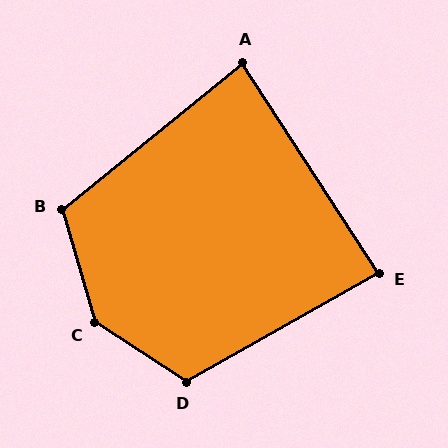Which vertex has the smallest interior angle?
A, at approximately 84 degrees.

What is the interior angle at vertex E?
Approximately 87 degrees (approximately right).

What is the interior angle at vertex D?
Approximately 117 degrees (obtuse).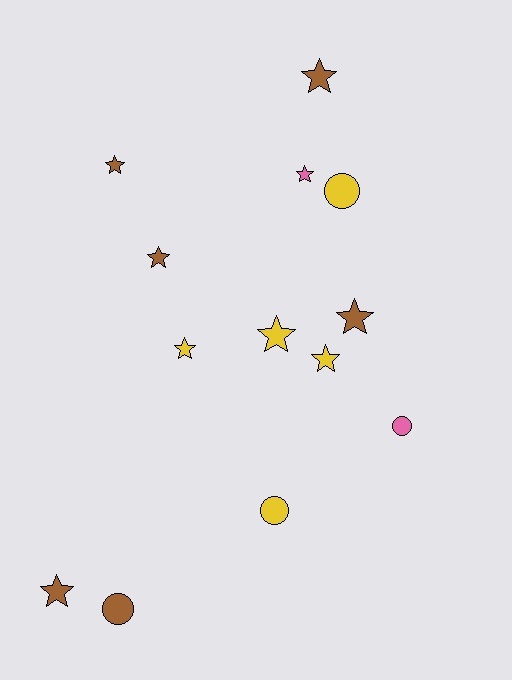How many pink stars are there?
There is 1 pink star.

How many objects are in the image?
There are 13 objects.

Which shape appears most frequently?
Star, with 9 objects.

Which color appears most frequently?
Brown, with 6 objects.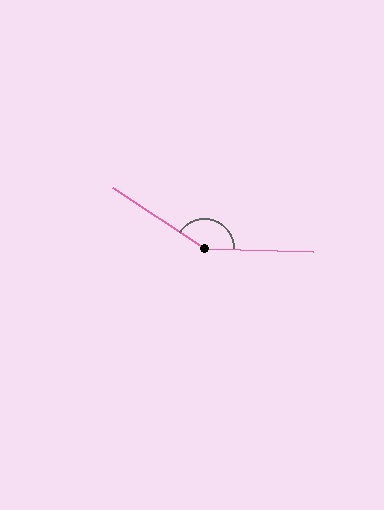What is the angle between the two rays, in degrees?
Approximately 148 degrees.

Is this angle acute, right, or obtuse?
It is obtuse.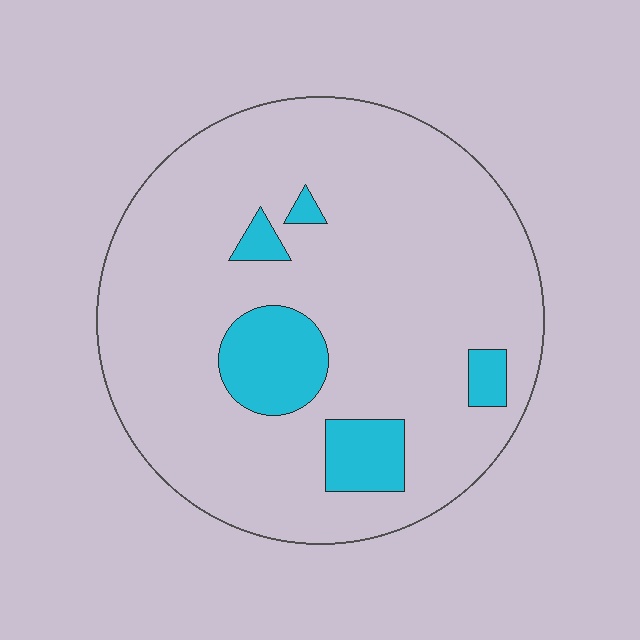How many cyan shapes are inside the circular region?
5.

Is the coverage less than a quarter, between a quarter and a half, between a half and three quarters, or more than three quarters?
Less than a quarter.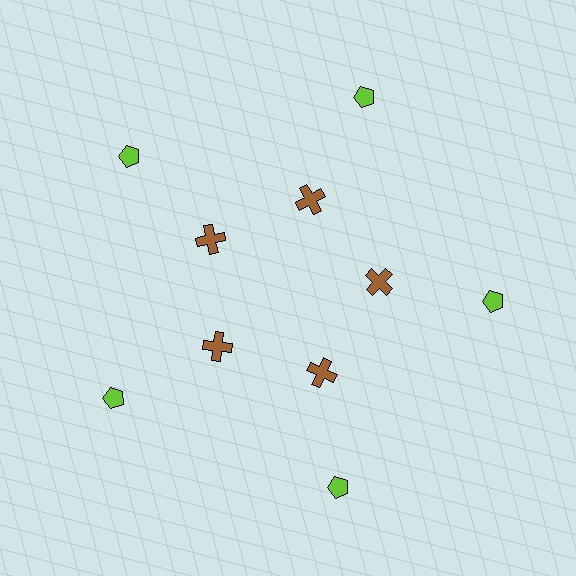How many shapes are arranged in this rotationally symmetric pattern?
There are 10 shapes, arranged in 5 groups of 2.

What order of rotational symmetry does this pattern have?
This pattern has 5-fold rotational symmetry.